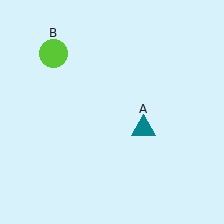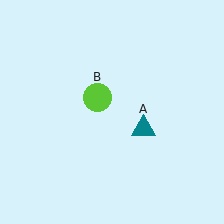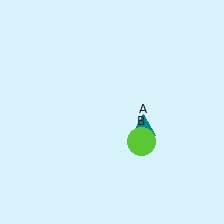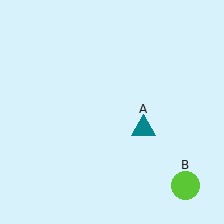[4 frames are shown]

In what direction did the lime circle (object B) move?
The lime circle (object B) moved down and to the right.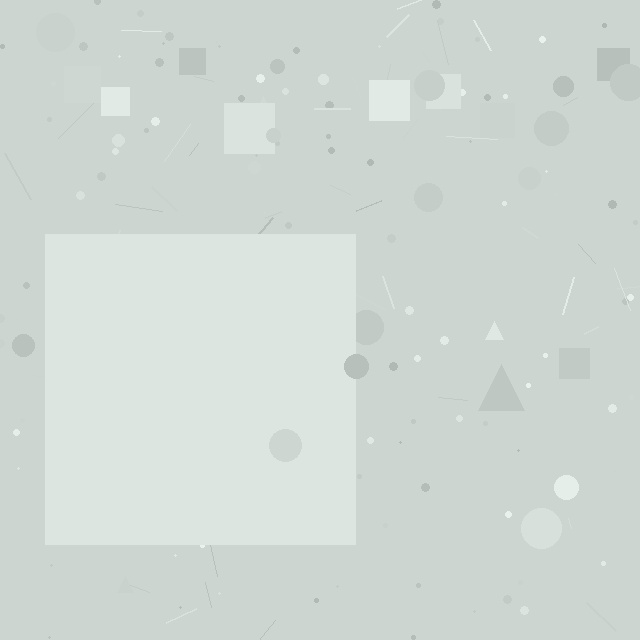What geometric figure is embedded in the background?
A square is embedded in the background.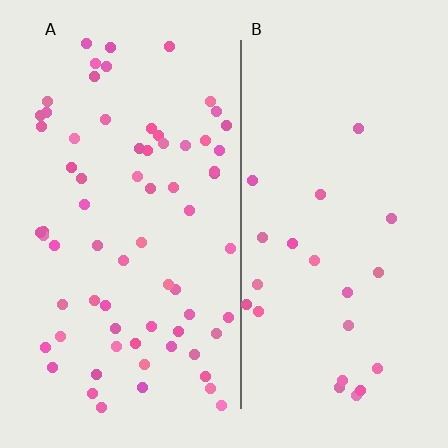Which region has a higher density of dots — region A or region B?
A (the left).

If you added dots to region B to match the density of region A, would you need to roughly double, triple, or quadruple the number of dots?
Approximately triple.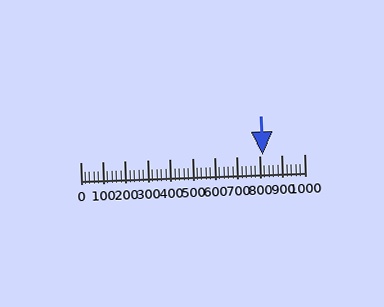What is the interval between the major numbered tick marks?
The major tick marks are spaced 100 units apart.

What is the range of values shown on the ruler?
The ruler shows values from 0 to 1000.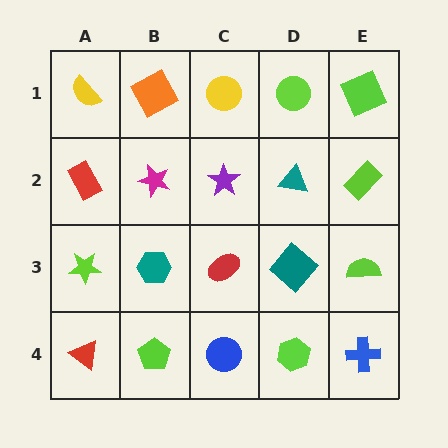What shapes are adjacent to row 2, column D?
A lime circle (row 1, column D), a teal diamond (row 3, column D), a purple star (row 2, column C), a lime rectangle (row 2, column E).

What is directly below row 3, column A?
A red triangle.